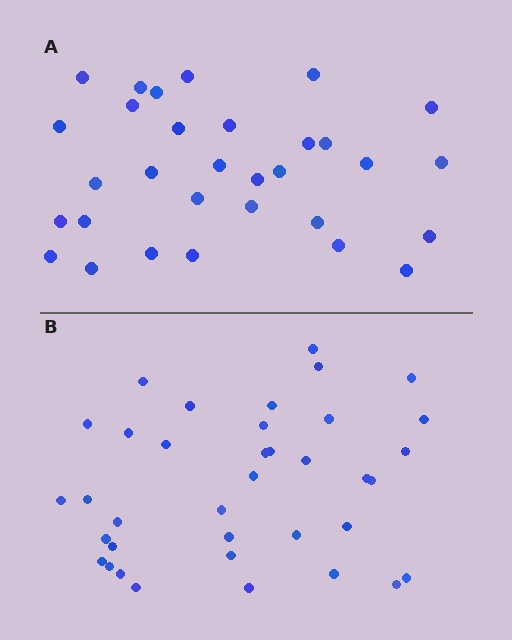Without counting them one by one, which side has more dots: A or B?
Region B (the bottom region) has more dots.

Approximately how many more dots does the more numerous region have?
Region B has about 6 more dots than region A.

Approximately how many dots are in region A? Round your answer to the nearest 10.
About 30 dots. (The exact count is 31, which rounds to 30.)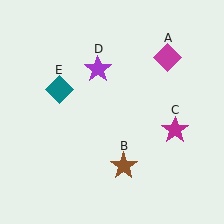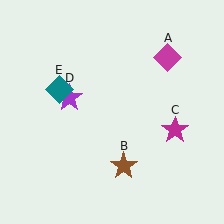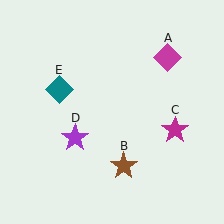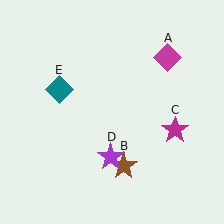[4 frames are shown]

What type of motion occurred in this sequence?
The purple star (object D) rotated counterclockwise around the center of the scene.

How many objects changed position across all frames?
1 object changed position: purple star (object D).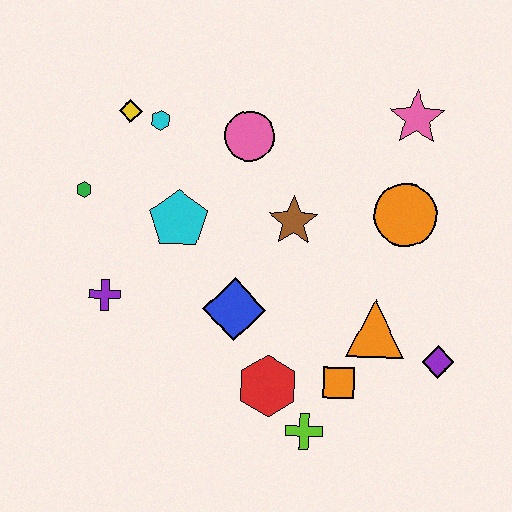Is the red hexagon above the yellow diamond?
No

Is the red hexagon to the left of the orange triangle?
Yes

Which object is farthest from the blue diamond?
The pink star is farthest from the blue diamond.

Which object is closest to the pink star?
The orange circle is closest to the pink star.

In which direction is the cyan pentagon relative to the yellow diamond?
The cyan pentagon is below the yellow diamond.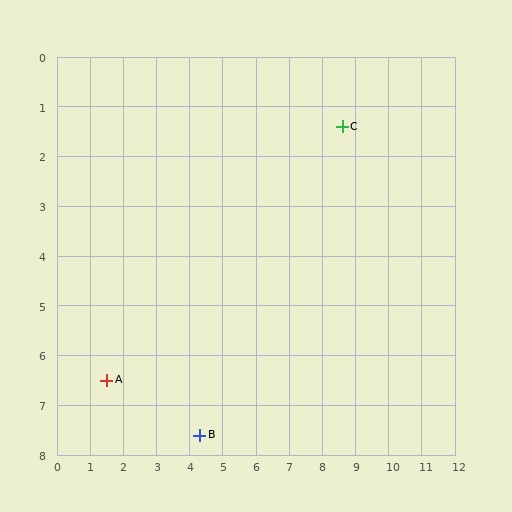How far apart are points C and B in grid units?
Points C and B are about 7.5 grid units apart.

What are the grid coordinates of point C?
Point C is at approximately (8.6, 1.4).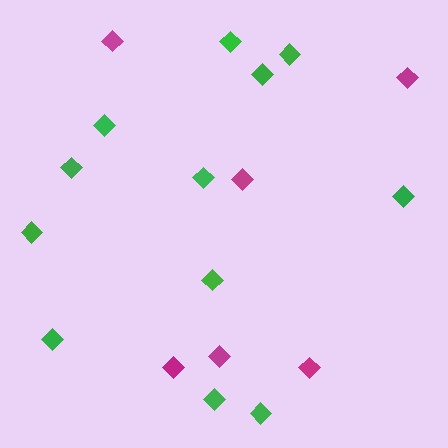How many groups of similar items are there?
There are 2 groups: one group of magenta diamonds (6) and one group of green diamonds (12).